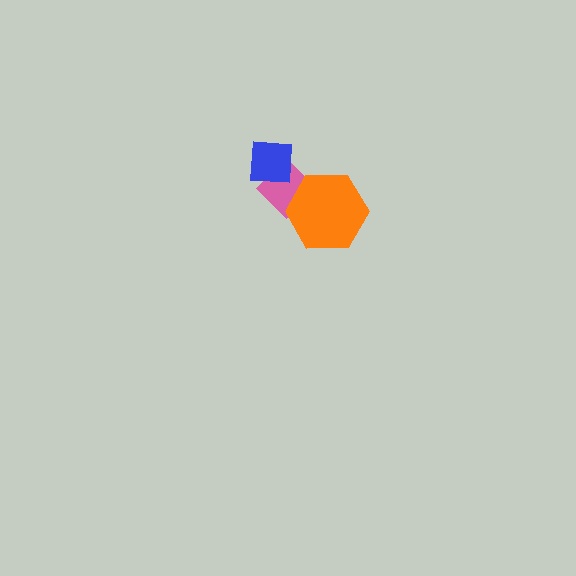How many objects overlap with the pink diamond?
2 objects overlap with the pink diamond.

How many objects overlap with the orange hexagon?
1 object overlaps with the orange hexagon.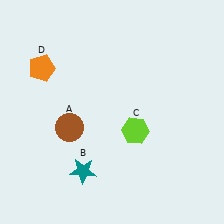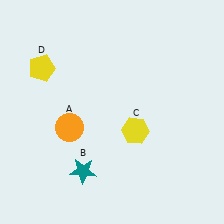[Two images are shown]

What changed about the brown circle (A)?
In Image 1, A is brown. In Image 2, it changed to orange.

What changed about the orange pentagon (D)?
In Image 1, D is orange. In Image 2, it changed to yellow.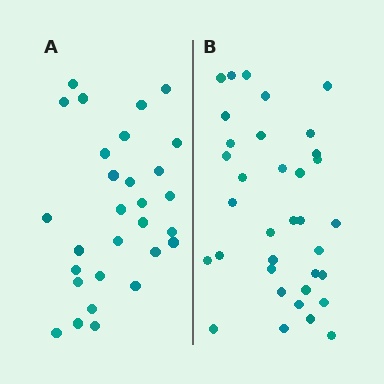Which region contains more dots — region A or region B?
Region B (the right region) has more dots.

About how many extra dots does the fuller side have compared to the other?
Region B has about 6 more dots than region A.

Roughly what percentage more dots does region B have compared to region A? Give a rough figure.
About 20% more.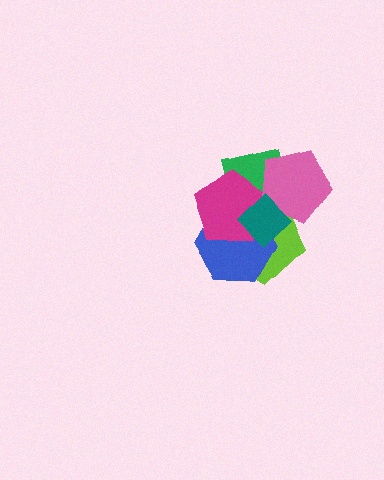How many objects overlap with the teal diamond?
5 objects overlap with the teal diamond.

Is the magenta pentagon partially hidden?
Yes, it is partially covered by another shape.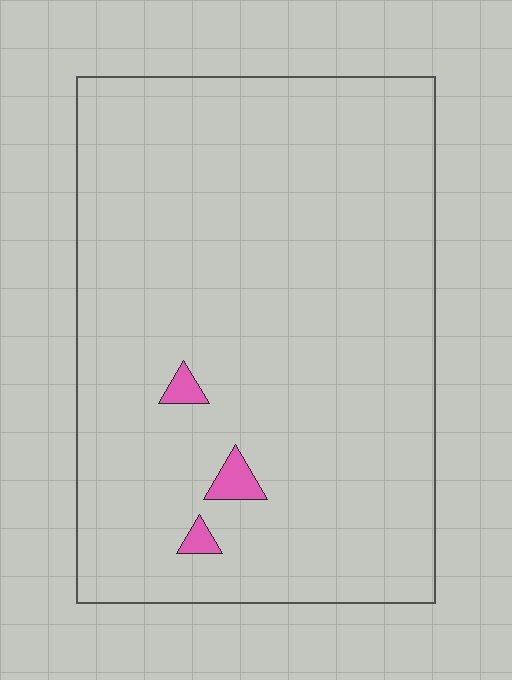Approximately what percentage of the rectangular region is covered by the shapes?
Approximately 0%.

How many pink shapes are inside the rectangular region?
3.